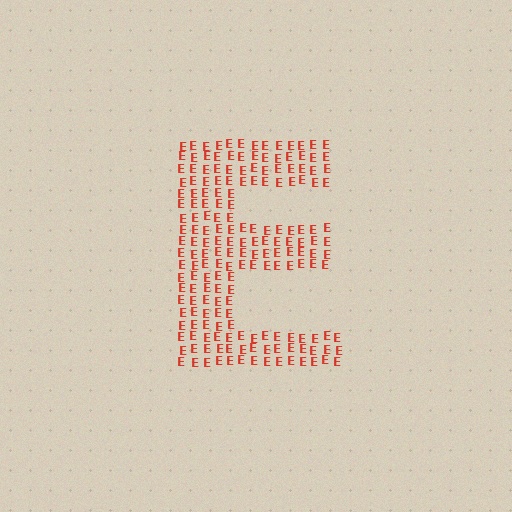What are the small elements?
The small elements are letter E's.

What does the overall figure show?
The overall figure shows the letter E.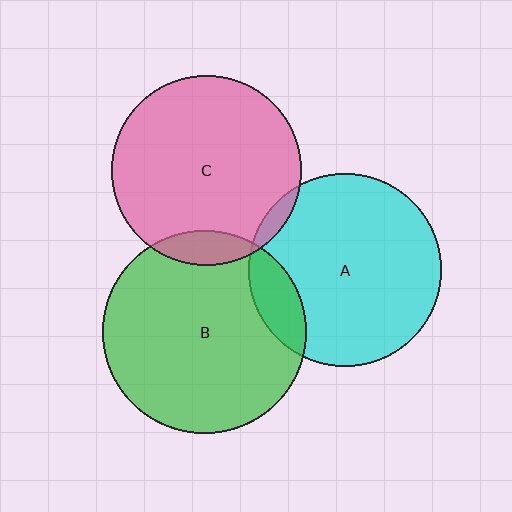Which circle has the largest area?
Circle B (green).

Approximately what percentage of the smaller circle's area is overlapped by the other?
Approximately 5%.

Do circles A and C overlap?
Yes.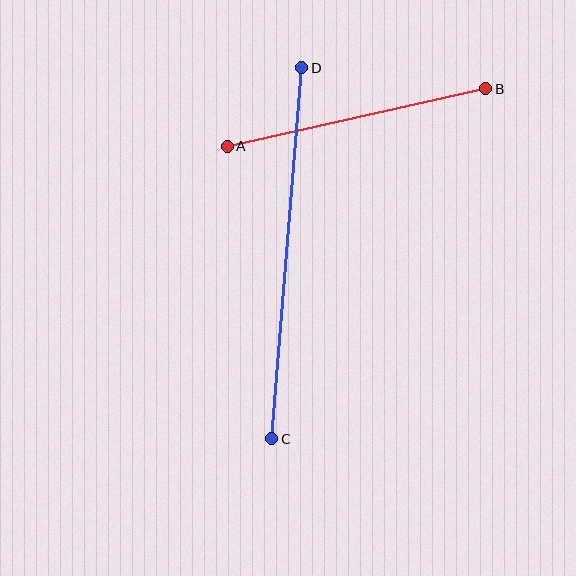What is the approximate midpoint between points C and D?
The midpoint is at approximately (287, 253) pixels.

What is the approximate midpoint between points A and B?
The midpoint is at approximately (356, 118) pixels.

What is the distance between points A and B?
The distance is approximately 265 pixels.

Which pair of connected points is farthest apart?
Points C and D are farthest apart.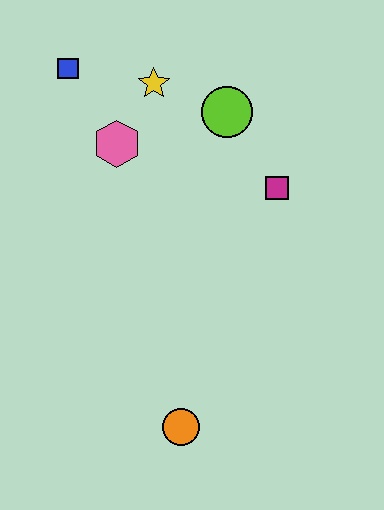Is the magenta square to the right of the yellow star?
Yes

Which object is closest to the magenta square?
The lime circle is closest to the magenta square.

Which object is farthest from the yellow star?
The orange circle is farthest from the yellow star.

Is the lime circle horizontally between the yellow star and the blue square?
No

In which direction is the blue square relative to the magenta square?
The blue square is to the left of the magenta square.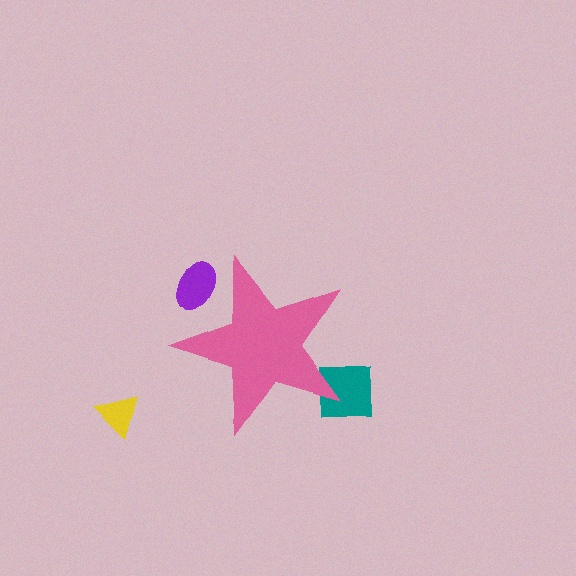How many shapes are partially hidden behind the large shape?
2 shapes are partially hidden.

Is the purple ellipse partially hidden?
Yes, the purple ellipse is partially hidden behind the pink star.